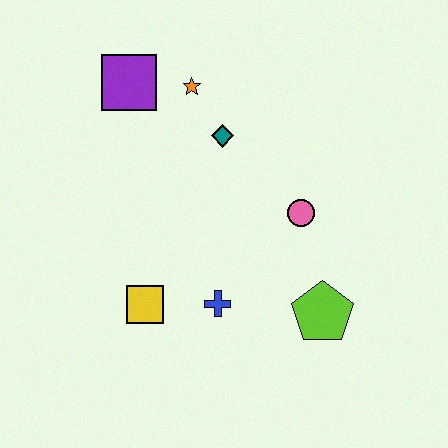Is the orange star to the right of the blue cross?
No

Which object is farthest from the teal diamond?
The lime pentagon is farthest from the teal diamond.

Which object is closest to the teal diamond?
The orange star is closest to the teal diamond.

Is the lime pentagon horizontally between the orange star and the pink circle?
No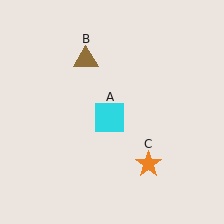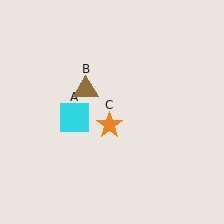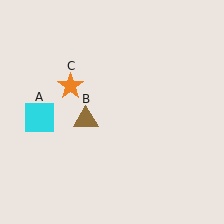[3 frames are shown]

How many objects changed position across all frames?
3 objects changed position: cyan square (object A), brown triangle (object B), orange star (object C).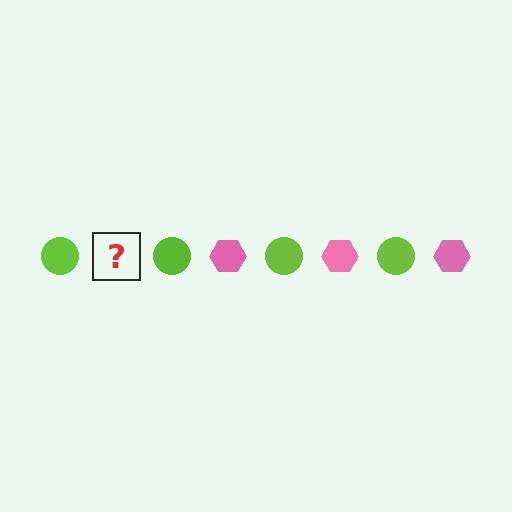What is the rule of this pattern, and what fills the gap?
The rule is that the pattern alternates between lime circle and pink hexagon. The gap should be filled with a pink hexagon.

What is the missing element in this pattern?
The missing element is a pink hexagon.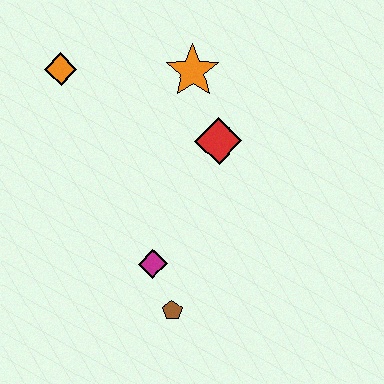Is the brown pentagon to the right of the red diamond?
No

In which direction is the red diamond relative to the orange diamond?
The red diamond is to the right of the orange diamond.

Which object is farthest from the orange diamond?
The brown pentagon is farthest from the orange diamond.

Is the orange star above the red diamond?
Yes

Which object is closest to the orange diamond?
The orange star is closest to the orange diamond.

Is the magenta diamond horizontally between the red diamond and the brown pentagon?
No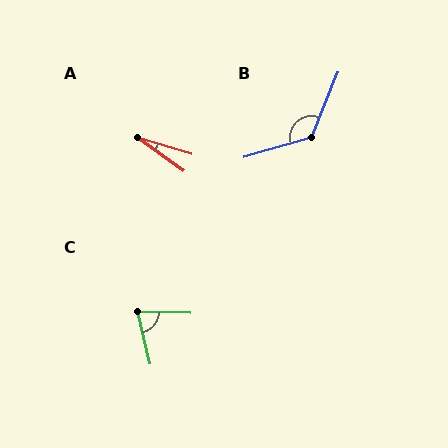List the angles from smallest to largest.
A (19°), C (75°), B (128°).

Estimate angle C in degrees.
Approximately 75 degrees.